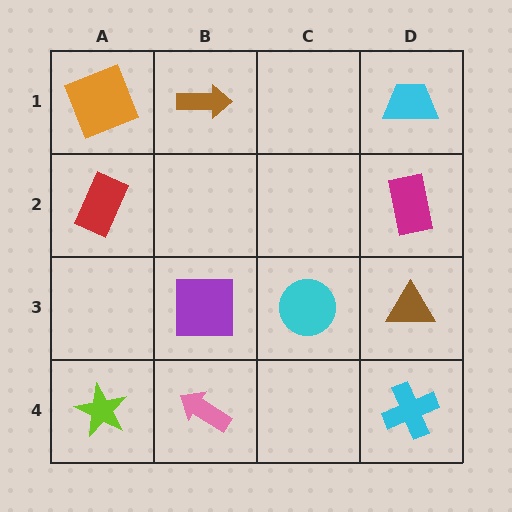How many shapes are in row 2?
2 shapes.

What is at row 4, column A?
A lime star.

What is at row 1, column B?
A brown arrow.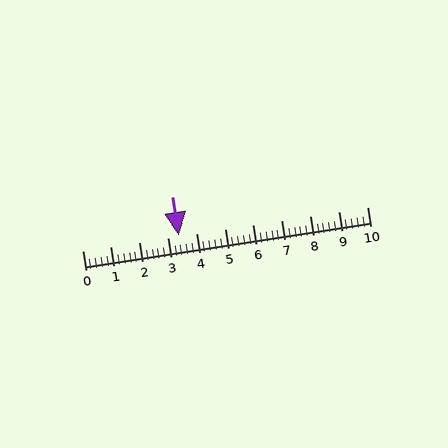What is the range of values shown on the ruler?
The ruler shows values from 0 to 10.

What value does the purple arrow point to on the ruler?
The purple arrow points to approximately 3.4.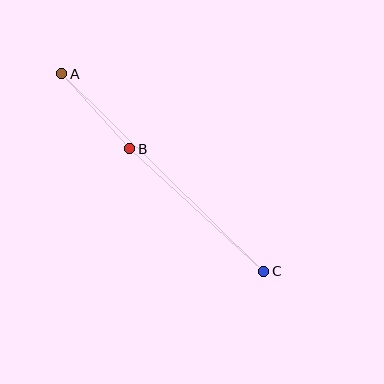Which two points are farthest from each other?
Points A and C are farthest from each other.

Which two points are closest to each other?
Points A and B are closest to each other.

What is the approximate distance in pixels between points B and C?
The distance between B and C is approximately 182 pixels.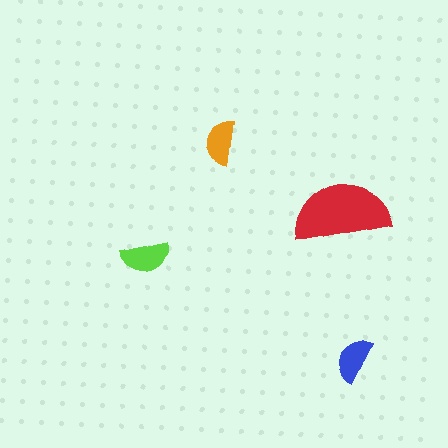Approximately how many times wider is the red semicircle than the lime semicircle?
About 2 times wider.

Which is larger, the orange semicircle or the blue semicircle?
The blue one.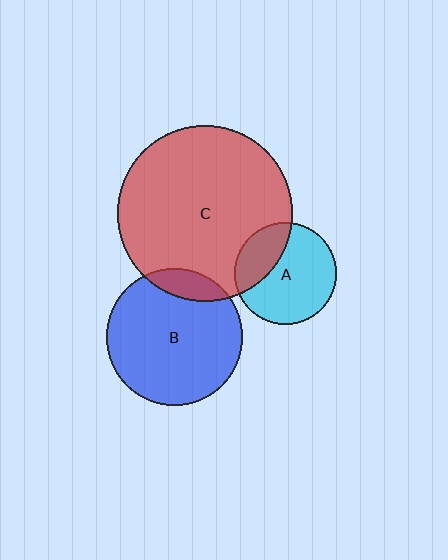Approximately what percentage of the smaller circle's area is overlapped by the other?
Approximately 30%.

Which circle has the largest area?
Circle C (red).